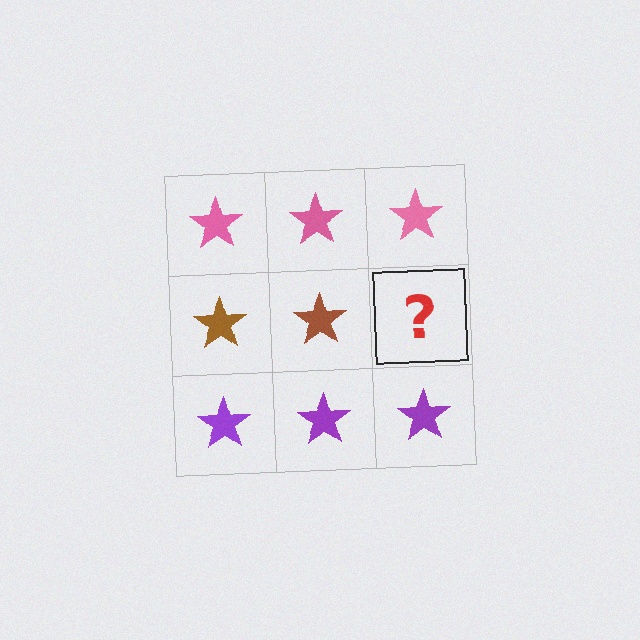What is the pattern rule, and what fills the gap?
The rule is that each row has a consistent color. The gap should be filled with a brown star.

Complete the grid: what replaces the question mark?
The question mark should be replaced with a brown star.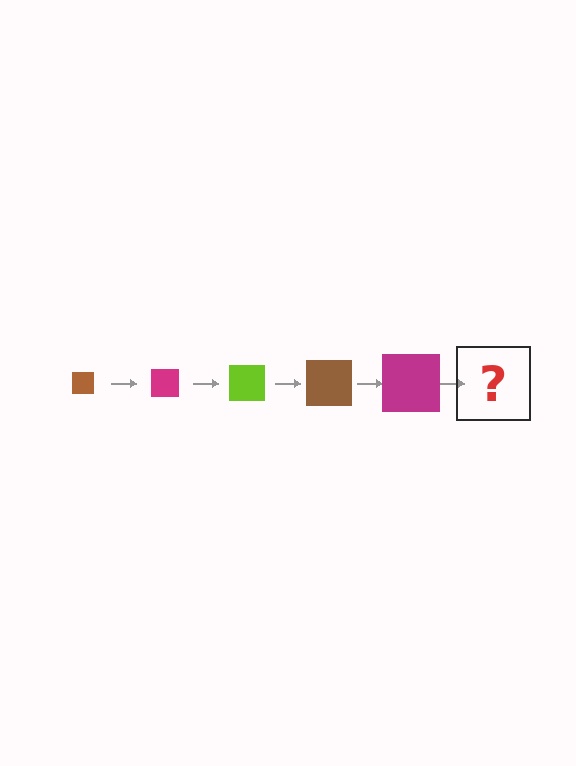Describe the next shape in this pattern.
It should be a lime square, larger than the previous one.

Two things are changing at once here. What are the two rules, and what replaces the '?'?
The two rules are that the square grows larger each step and the color cycles through brown, magenta, and lime. The '?' should be a lime square, larger than the previous one.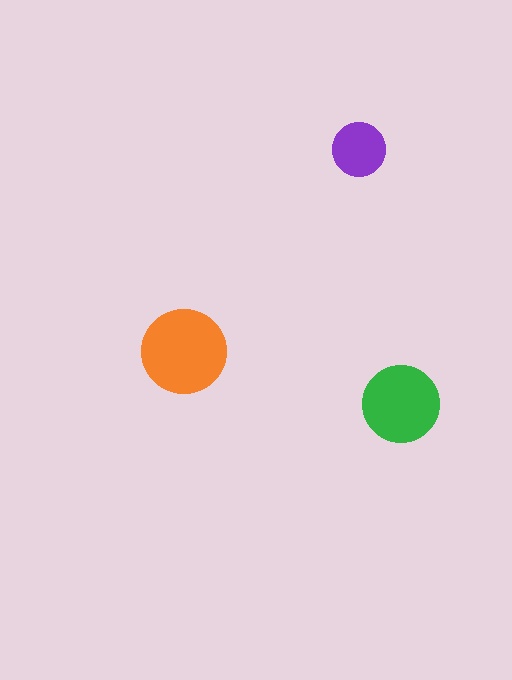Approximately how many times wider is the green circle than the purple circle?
About 1.5 times wider.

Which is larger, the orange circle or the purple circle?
The orange one.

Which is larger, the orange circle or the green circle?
The orange one.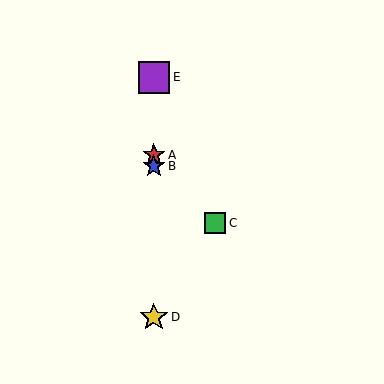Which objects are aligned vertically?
Objects A, B, D, E are aligned vertically.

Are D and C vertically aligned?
No, D is at x≈154 and C is at x≈215.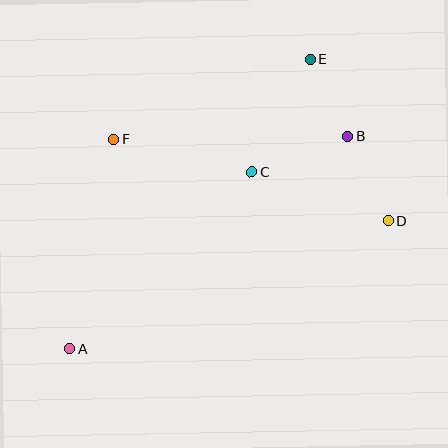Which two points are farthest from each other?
Points A and E are farthest from each other.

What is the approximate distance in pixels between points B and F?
The distance between B and F is approximately 234 pixels.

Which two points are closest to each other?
Points B and E are closest to each other.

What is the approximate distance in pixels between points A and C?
The distance between A and C is approximately 254 pixels.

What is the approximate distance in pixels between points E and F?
The distance between E and F is approximately 212 pixels.